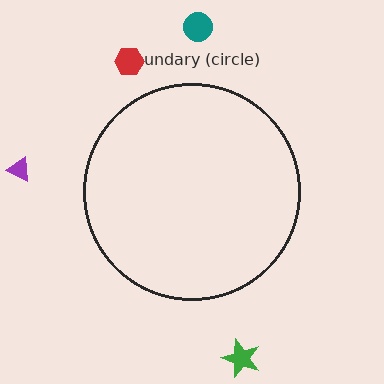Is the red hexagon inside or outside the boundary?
Outside.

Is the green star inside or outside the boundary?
Outside.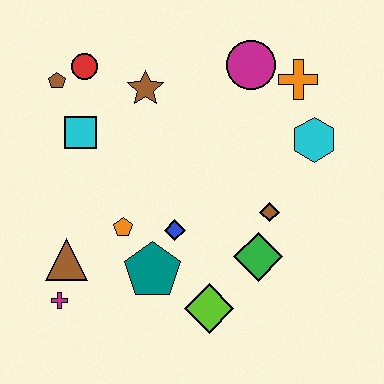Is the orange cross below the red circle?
Yes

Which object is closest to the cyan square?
The brown pentagon is closest to the cyan square.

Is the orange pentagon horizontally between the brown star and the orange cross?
No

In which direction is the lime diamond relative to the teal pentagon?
The lime diamond is to the right of the teal pentagon.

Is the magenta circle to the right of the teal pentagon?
Yes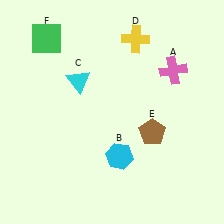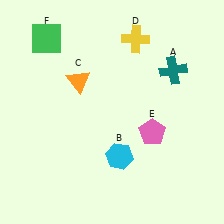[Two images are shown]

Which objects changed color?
A changed from pink to teal. C changed from cyan to orange. E changed from brown to pink.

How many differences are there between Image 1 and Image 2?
There are 3 differences between the two images.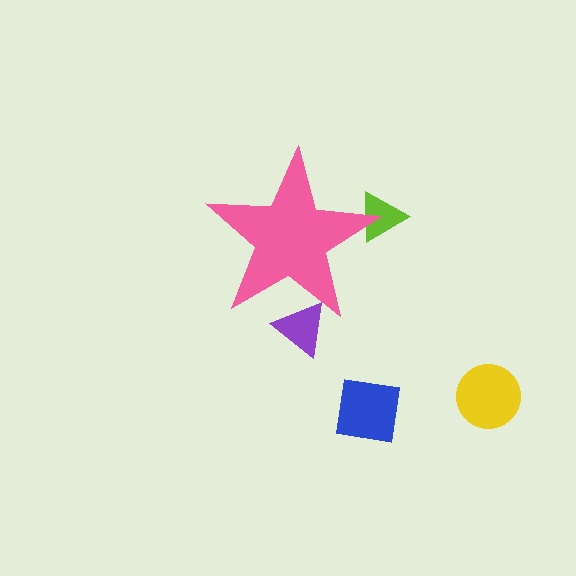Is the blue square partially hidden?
No, the blue square is fully visible.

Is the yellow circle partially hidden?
No, the yellow circle is fully visible.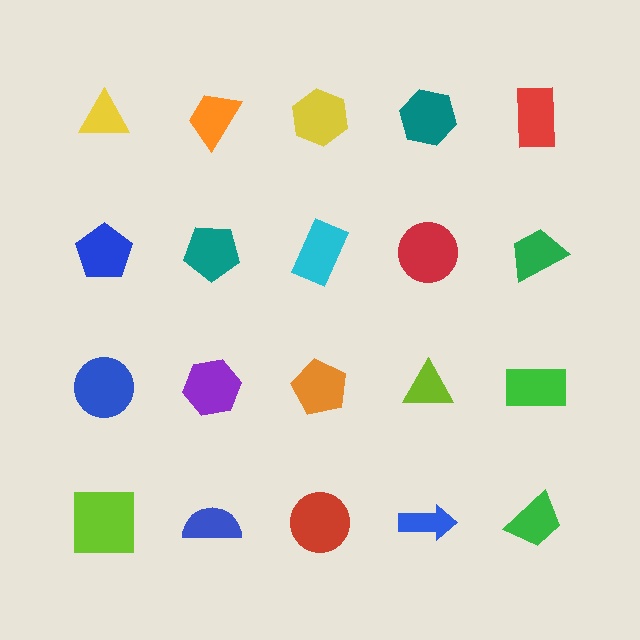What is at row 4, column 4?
A blue arrow.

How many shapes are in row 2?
5 shapes.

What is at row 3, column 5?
A green rectangle.